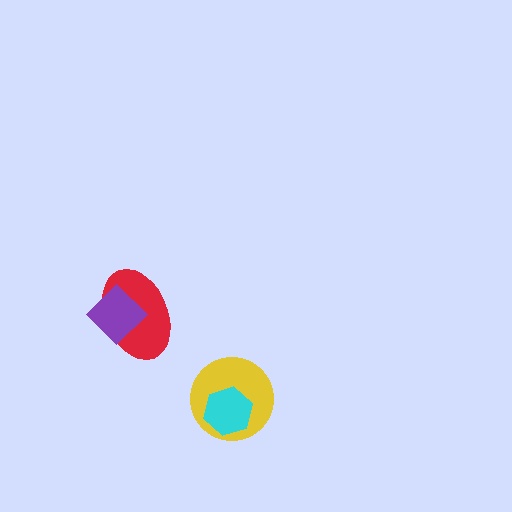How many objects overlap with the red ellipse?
1 object overlaps with the red ellipse.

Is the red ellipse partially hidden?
Yes, it is partially covered by another shape.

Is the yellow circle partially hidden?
Yes, it is partially covered by another shape.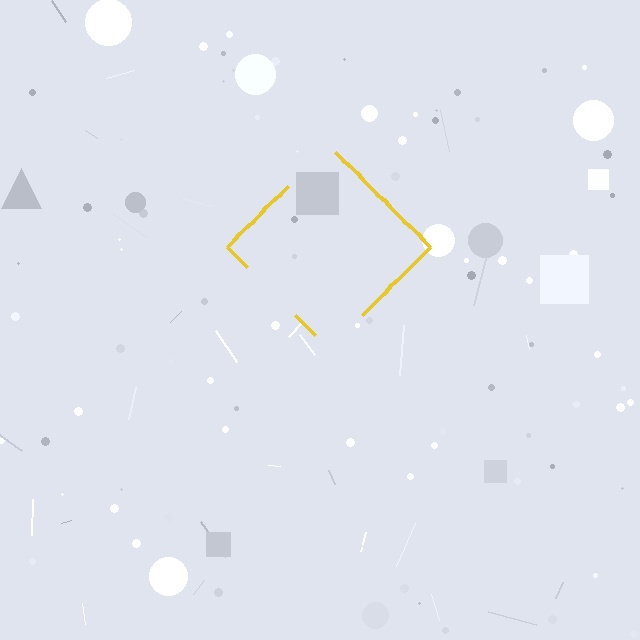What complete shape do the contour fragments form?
The contour fragments form a diamond.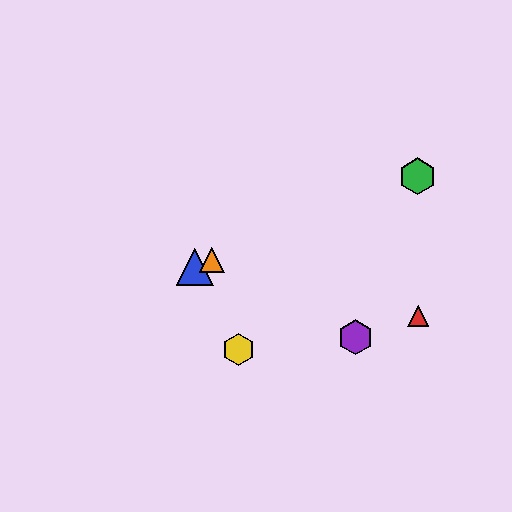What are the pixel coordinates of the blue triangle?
The blue triangle is at (195, 267).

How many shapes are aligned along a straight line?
3 shapes (the blue triangle, the green hexagon, the orange triangle) are aligned along a straight line.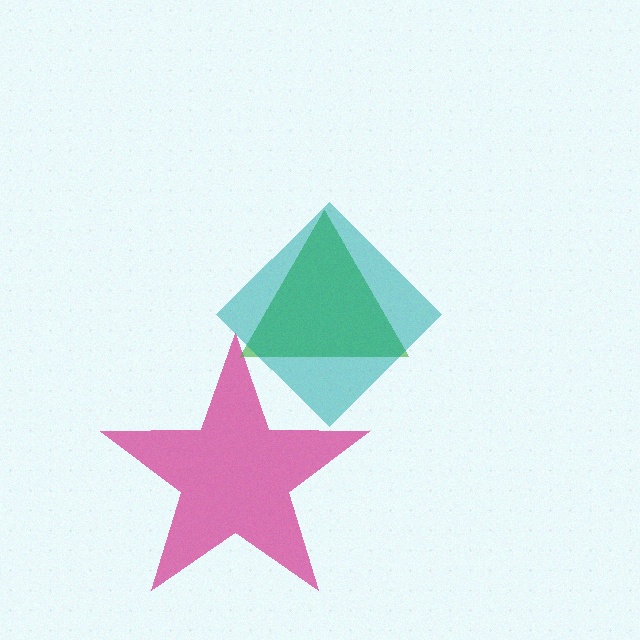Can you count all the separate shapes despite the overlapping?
Yes, there are 3 separate shapes.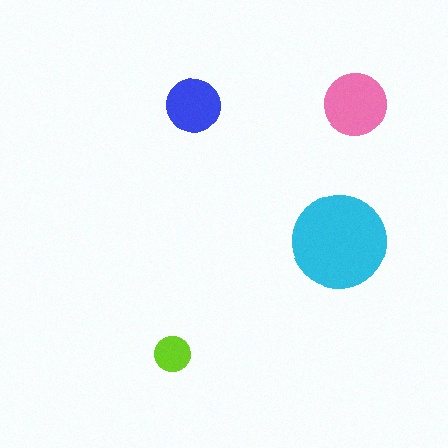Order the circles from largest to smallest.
the cyan one, the pink one, the blue one, the lime one.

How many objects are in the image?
There are 4 objects in the image.